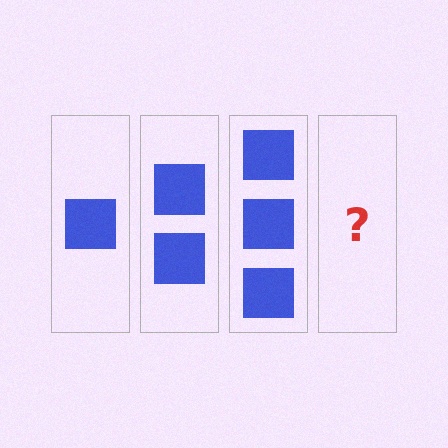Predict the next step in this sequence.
The next step is 4 squares.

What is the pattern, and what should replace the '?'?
The pattern is that each step adds one more square. The '?' should be 4 squares.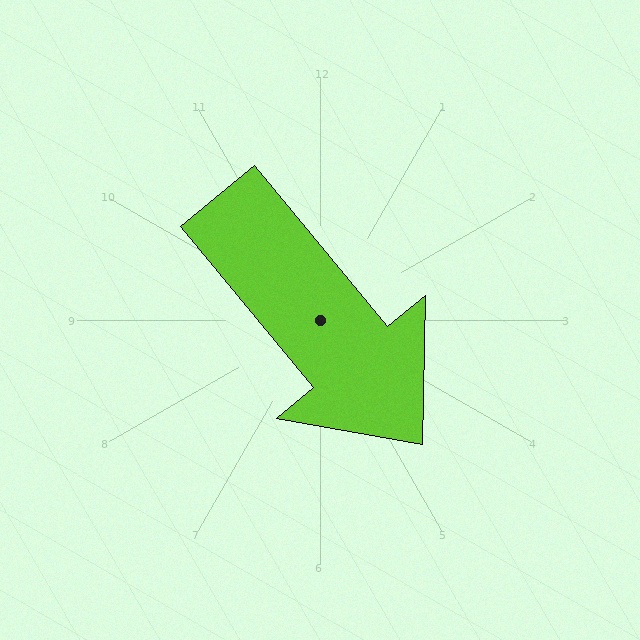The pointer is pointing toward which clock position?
Roughly 5 o'clock.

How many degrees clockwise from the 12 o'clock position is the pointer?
Approximately 140 degrees.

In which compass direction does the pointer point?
Southeast.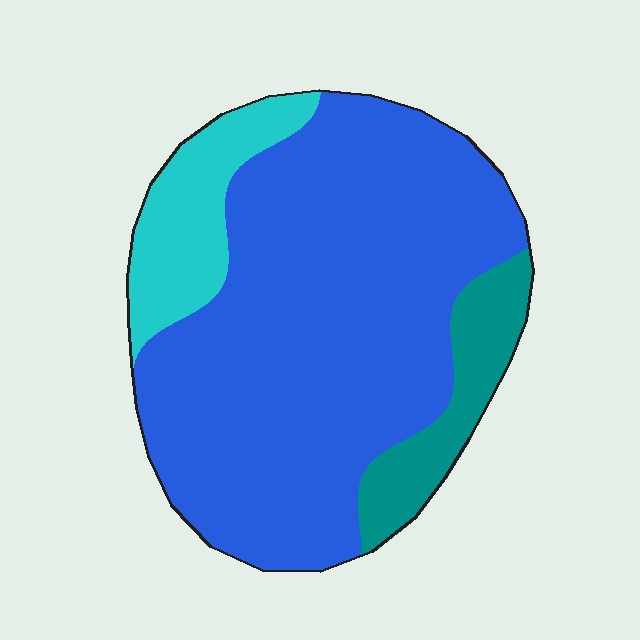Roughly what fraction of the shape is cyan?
Cyan takes up about one eighth (1/8) of the shape.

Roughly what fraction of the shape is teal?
Teal covers roughly 10% of the shape.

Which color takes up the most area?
Blue, at roughly 75%.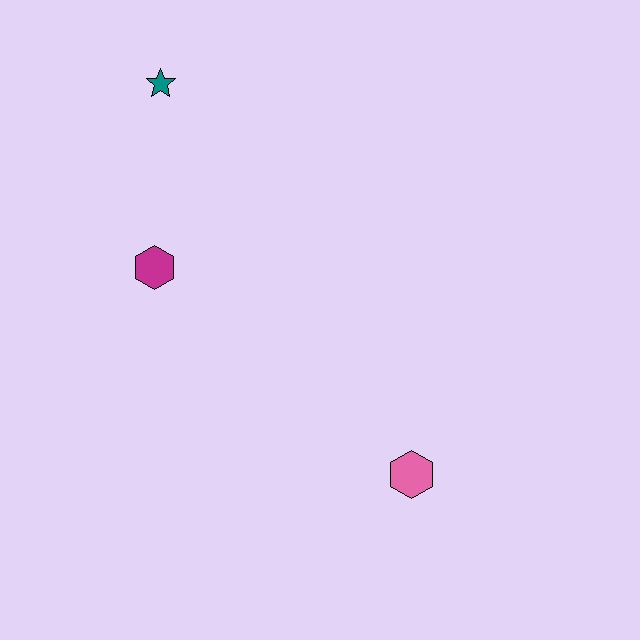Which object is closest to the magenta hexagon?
The teal star is closest to the magenta hexagon.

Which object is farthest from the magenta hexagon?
The pink hexagon is farthest from the magenta hexagon.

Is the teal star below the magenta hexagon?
No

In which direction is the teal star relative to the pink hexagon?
The teal star is above the pink hexagon.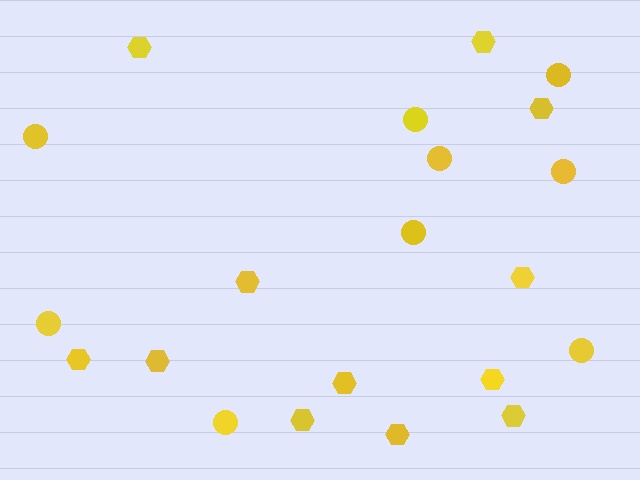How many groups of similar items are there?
There are 2 groups: one group of circles (9) and one group of hexagons (12).